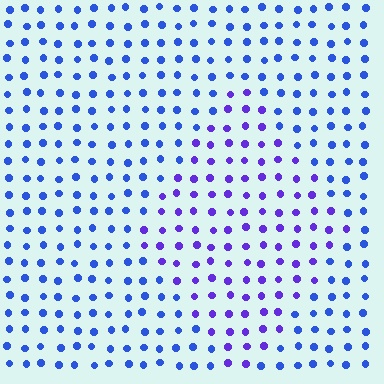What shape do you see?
I see a diamond.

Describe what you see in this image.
The image is filled with small blue elements in a uniform arrangement. A diamond-shaped region is visible where the elements are tinted to a slightly different hue, forming a subtle color boundary.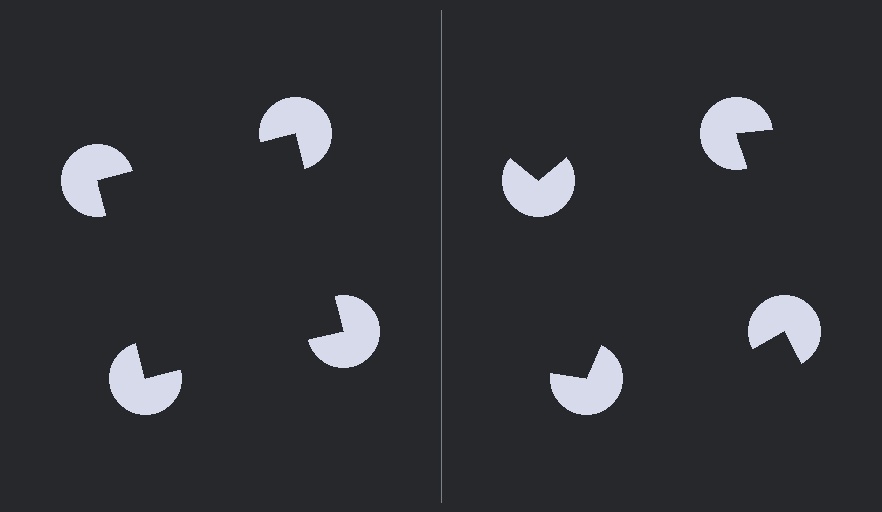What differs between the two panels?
The pac-man discs are positioned identically on both sides; only the wedge orientations differ. On the left they align to a square; on the right they are misaligned.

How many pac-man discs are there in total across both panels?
8 — 4 on each side.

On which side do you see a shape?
An illusory square appears on the left side. On the right side the wedge cuts are rotated, so no coherent shape forms.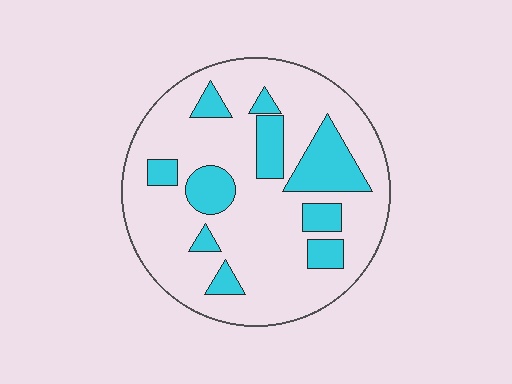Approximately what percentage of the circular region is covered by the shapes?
Approximately 25%.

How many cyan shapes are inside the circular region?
10.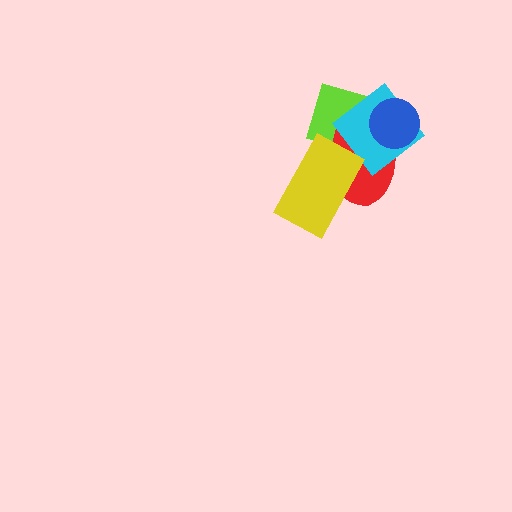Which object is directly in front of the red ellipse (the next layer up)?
The cyan diamond is directly in front of the red ellipse.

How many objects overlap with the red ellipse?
4 objects overlap with the red ellipse.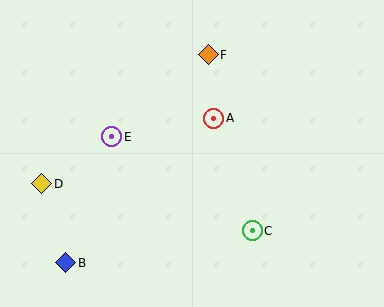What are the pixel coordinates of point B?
Point B is at (66, 263).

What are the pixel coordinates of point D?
Point D is at (42, 184).